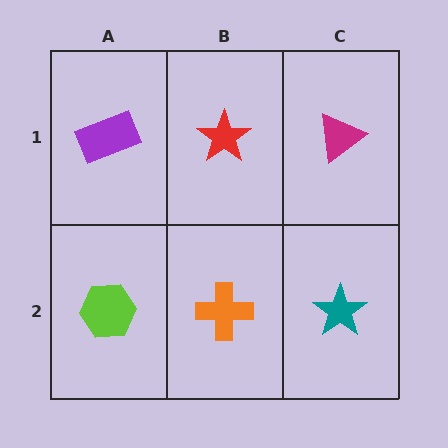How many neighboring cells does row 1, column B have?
3.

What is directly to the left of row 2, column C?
An orange cross.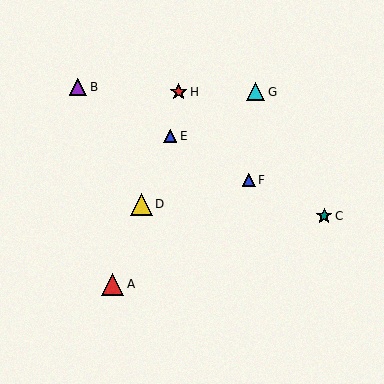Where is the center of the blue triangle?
The center of the blue triangle is at (170, 136).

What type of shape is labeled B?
Shape B is a purple triangle.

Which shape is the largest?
The red triangle (labeled A) is the largest.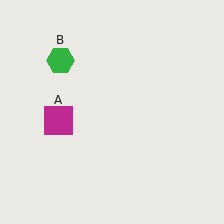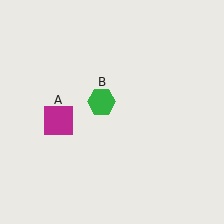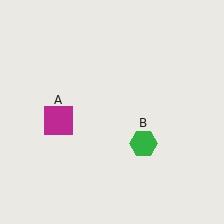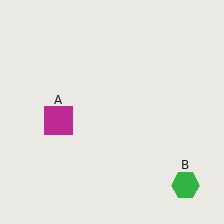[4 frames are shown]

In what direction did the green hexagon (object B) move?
The green hexagon (object B) moved down and to the right.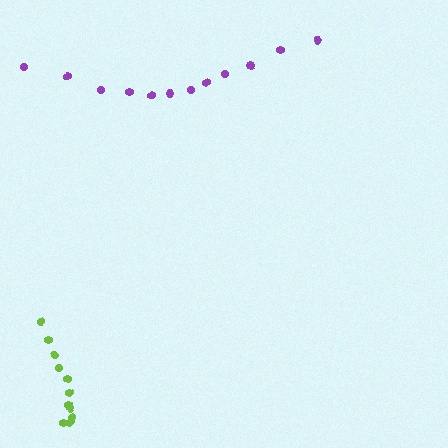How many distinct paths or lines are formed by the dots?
There are 2 distinct paths.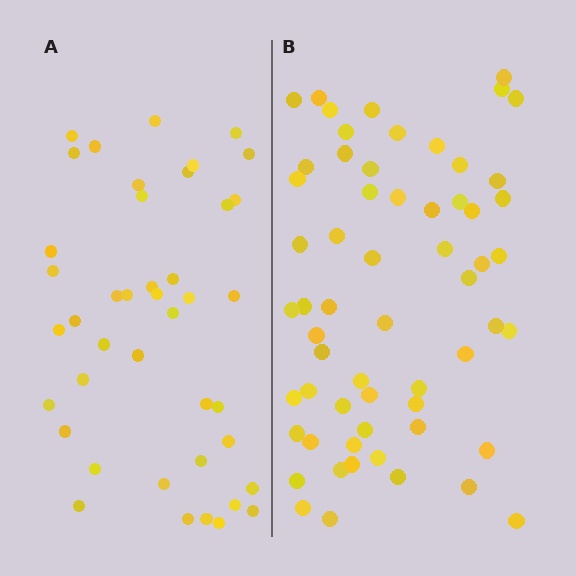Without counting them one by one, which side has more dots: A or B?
Region B (the right region) has more dots.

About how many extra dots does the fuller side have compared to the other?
Region B has approximately 20 more dots than region A.